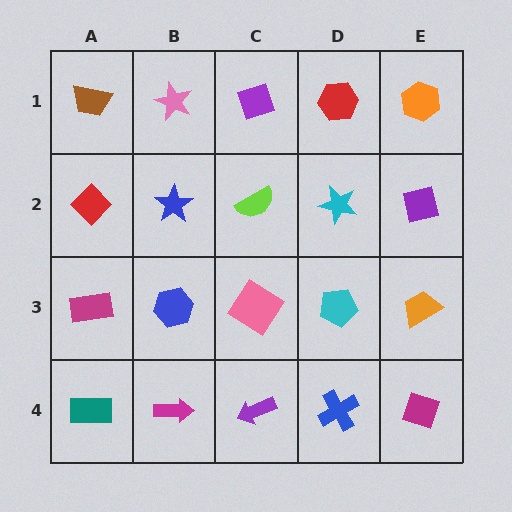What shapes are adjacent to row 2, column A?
A brown trapezoid (row 1, column A), a magenta rectangle (row 3, column A), a blue star (row 2, column B).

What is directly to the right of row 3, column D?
An orange trapezoid.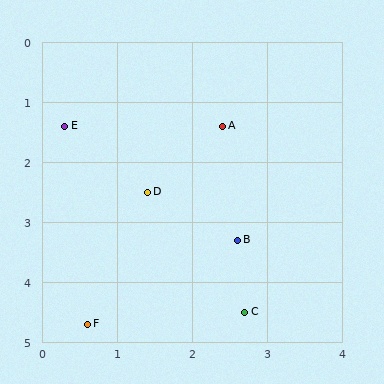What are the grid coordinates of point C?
Point C is at approximately (2.7, 4.5).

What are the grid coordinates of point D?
Point D is at approximately (1.4, 2.5).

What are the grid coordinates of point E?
Point E is at approximately (0.3, 1.4).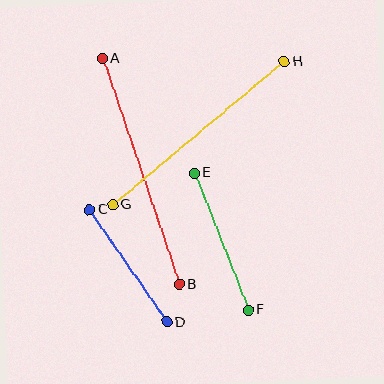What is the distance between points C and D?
The distance is approximately 136 pixels.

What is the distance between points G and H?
The distance is approximately 223 pixels.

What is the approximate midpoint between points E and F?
The midpoint is at approximately (221, 242) pixels.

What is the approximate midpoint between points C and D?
The midpoint is at approximately (128, 266) pixels.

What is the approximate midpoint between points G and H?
The midpoint is at approximately (198, 133) pixels.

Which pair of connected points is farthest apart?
Points A and B are farthest apart.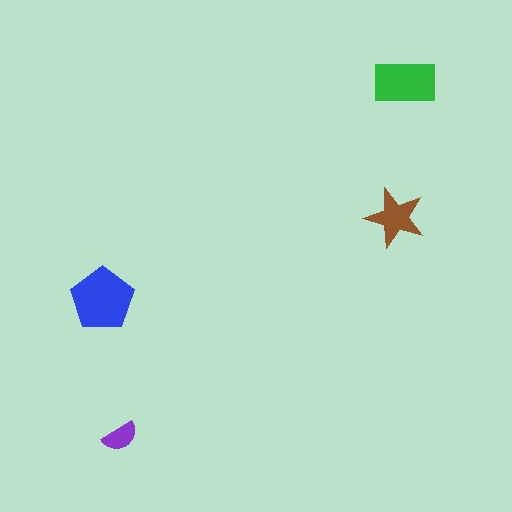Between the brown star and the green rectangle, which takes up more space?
The green rectangle.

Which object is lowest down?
The purple semicircle is bottommost.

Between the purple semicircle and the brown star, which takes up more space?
The brown star.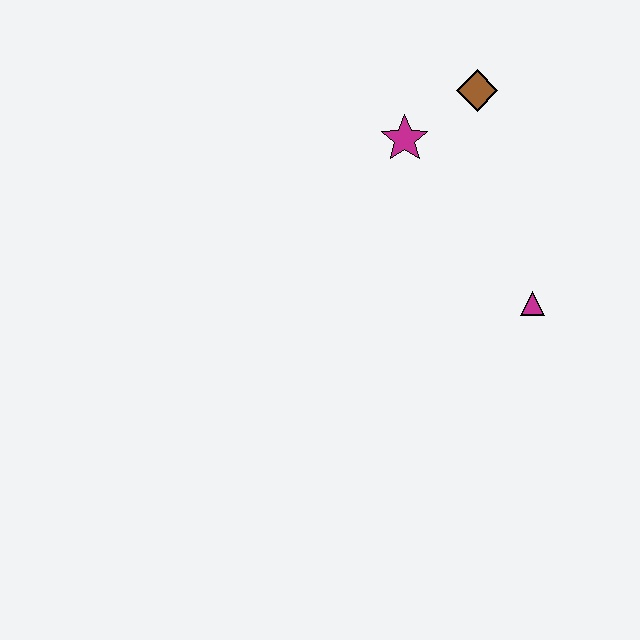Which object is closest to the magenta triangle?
The magenta star is closest to the magenta triangle.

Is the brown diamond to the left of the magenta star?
No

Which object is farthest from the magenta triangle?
The brown diamond is farthest from the magenta triangle.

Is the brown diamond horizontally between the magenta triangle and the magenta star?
Yes